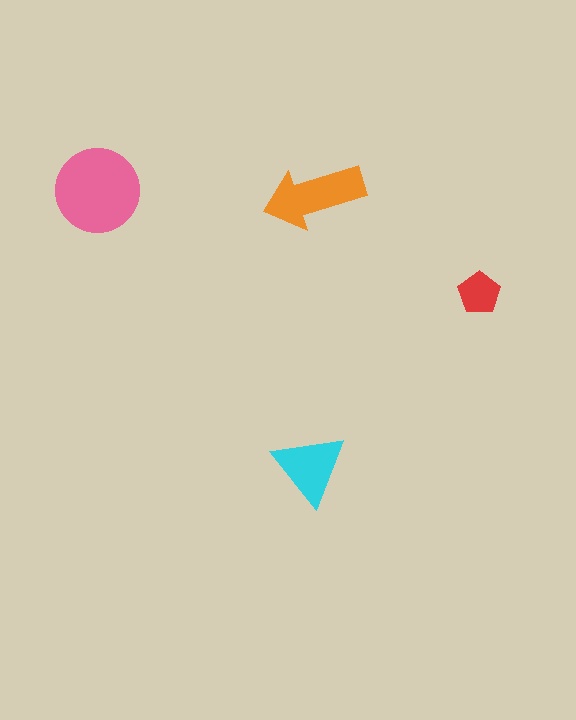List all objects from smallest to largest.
The red pentagon, the cyan triangle, the orange arrow, the pink circle.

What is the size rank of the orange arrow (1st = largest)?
2nd.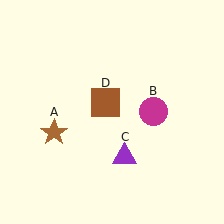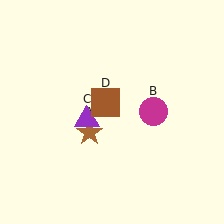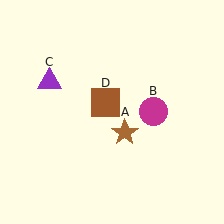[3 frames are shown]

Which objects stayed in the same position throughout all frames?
Magenta circle (object B) and brown square (object D) remained stationary.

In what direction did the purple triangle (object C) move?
The purple triangle (object C) moved up and to the left.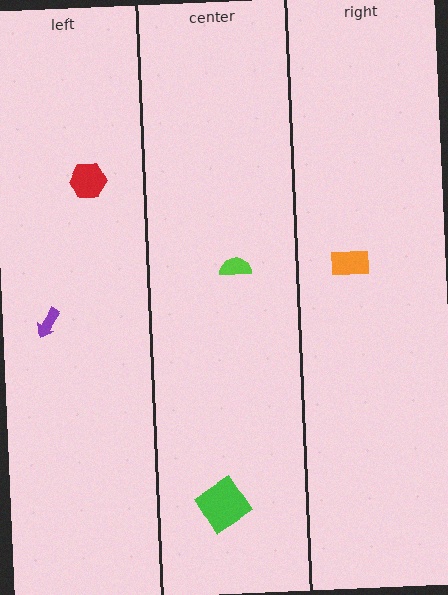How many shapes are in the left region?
2.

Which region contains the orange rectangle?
The right region.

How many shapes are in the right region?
1.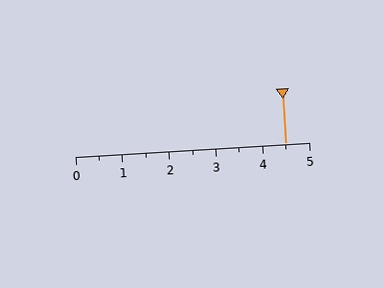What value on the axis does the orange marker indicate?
The marker indicates approximately 4.5.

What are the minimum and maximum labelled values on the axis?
The axis runs from 0 to 5.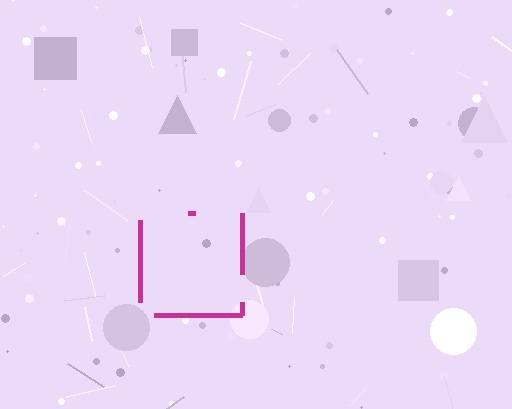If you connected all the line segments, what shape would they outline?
They would outline a square.